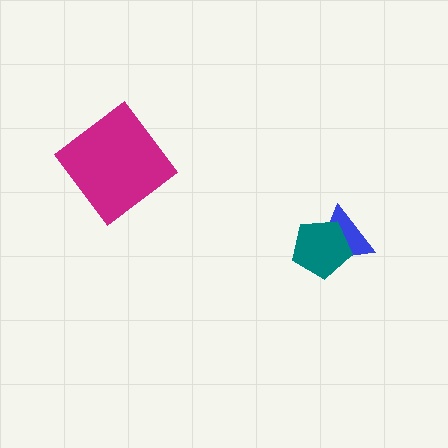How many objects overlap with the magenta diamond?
0 objects overlap with the magenta diamond.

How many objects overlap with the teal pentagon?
1 object overlaps with the teal pentagon.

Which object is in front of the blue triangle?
The teal pentagon is in front of the blue triangle.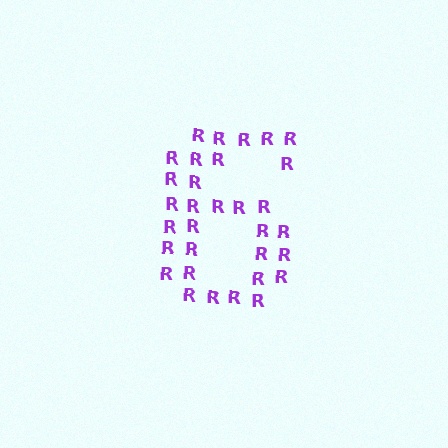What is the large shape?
The large shape is the digit 6.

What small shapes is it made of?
It is made of small letter R's.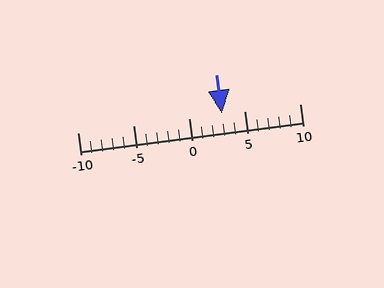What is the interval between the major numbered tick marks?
The major tick marks are spaced 5 units apart.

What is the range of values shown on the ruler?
The ruler shows values from -10 to 10.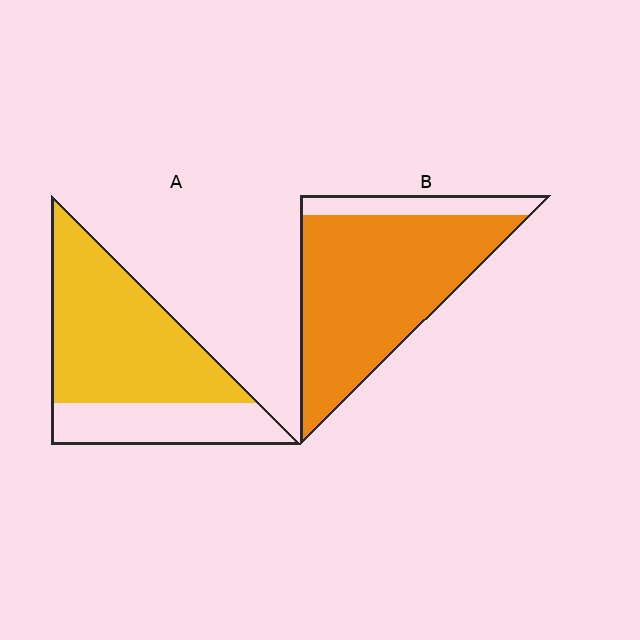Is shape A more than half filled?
Yes.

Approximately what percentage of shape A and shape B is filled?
A is approximately 70% and B is approximately 85%.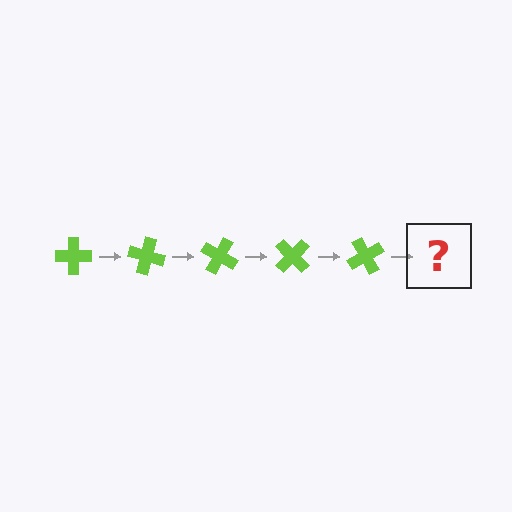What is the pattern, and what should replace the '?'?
The pattern is that the cross rotates 15 degrees each step. The '?' should be a lime cross rotated 75 degrees.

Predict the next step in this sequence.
The next step is a lime cross rotated 75 degrees.